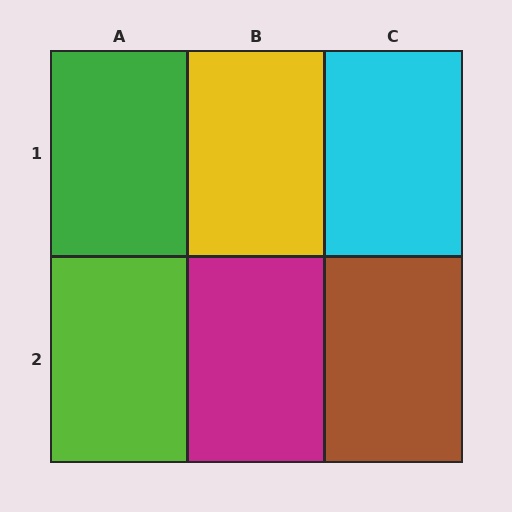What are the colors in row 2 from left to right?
Lime, magenta, brown.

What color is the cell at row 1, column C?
Cyan.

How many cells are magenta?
1 cell is magenta.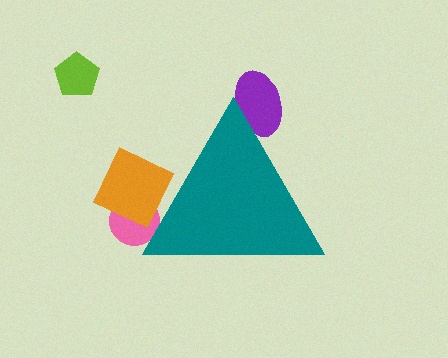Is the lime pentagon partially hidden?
No, the lime pentagon is fully visible.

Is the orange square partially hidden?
Yes, the orange square is partially hidden behind the teal triangle.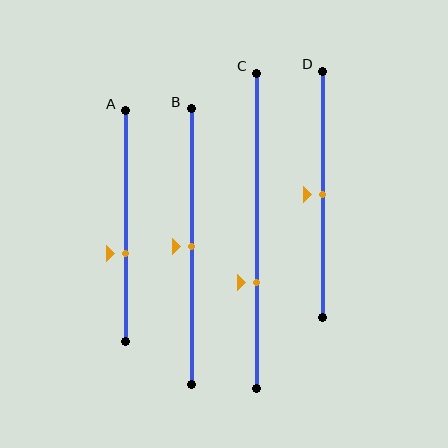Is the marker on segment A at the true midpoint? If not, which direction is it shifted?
No, the marker on segment A is shifted downward by about 12% of the segment length.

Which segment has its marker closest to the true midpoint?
Segment B has its marker closest to the true midpoint.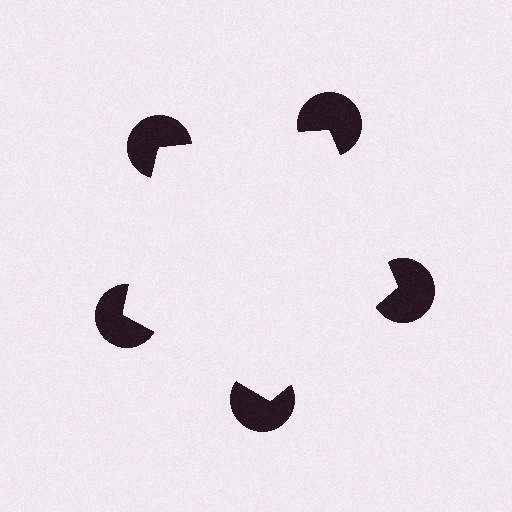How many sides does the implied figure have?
5 sides.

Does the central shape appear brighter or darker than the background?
It typically appears slightly brighter than the background, even though no actual brightness change is drawn.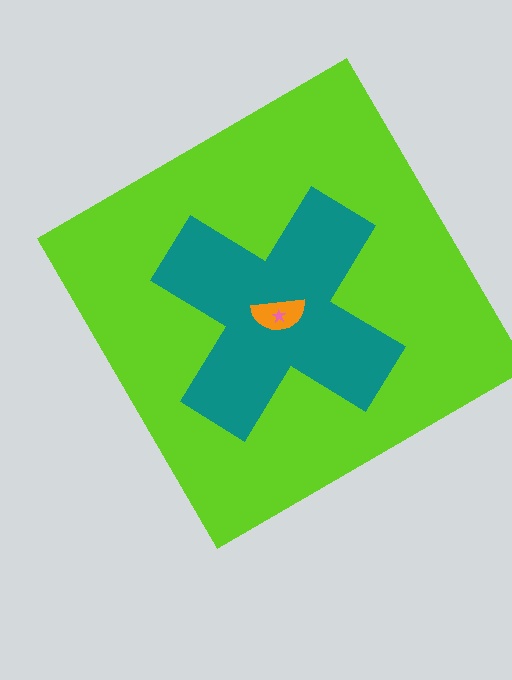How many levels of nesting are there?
4.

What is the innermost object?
The pink star.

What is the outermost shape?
The lime diamond.